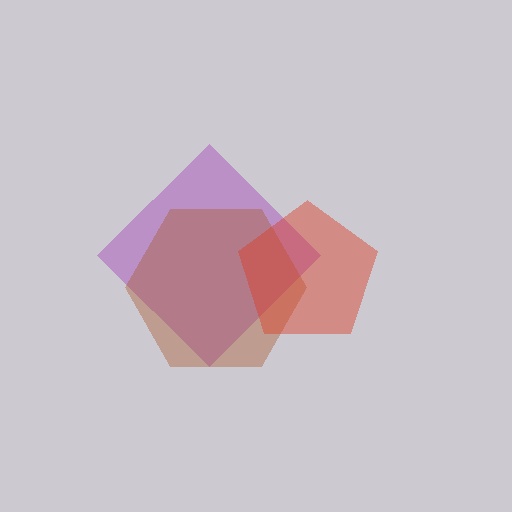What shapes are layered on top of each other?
The layered shapes are: a purple diamond, a brown hexagon, a red pentagon.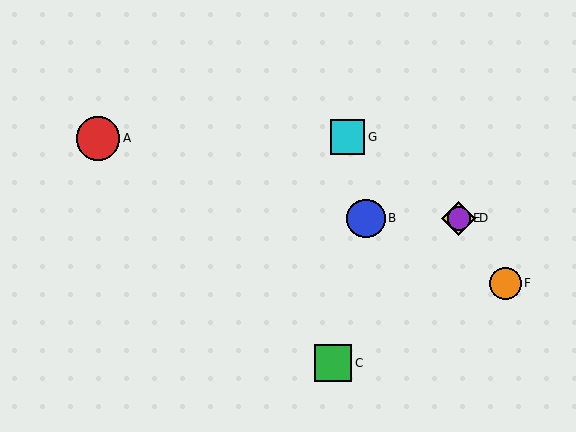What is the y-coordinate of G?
Object G is at y≈137.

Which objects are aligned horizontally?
Objects B, D, E are aligned horizontally.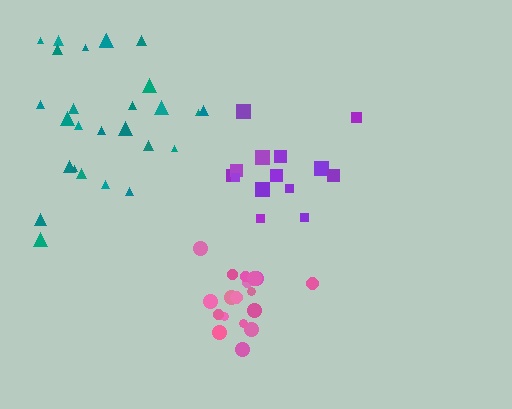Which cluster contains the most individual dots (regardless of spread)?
Teal (27).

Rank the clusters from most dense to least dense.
pink, purple, teal.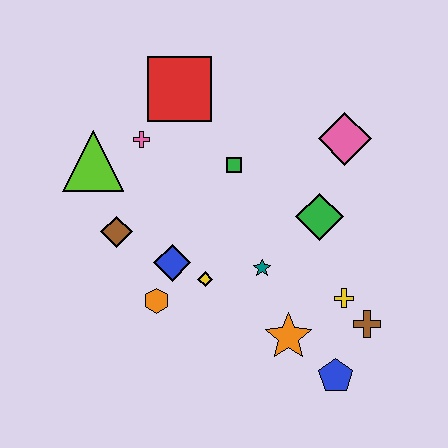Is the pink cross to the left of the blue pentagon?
Yes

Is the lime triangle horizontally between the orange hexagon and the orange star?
No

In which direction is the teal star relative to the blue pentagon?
The teal star is above the blue pentagon.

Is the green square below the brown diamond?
No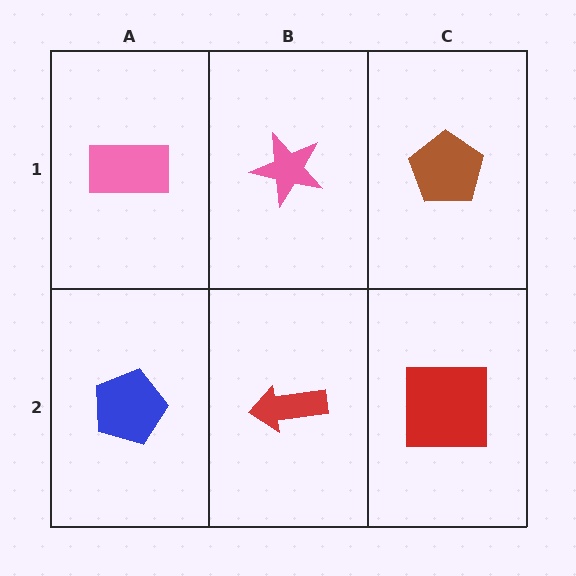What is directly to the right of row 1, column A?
A pink star.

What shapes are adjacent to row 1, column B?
A red arrow (row 2, column B), a pink rectangle (row 1, column A), a brown pentagon (row 1, column C).